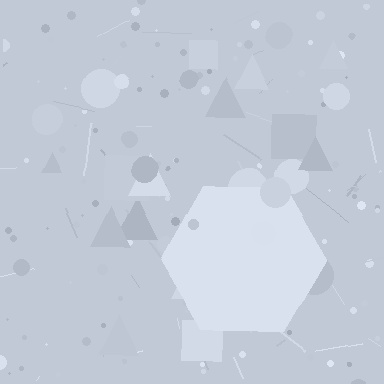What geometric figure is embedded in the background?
A hexagon is embedded in the background.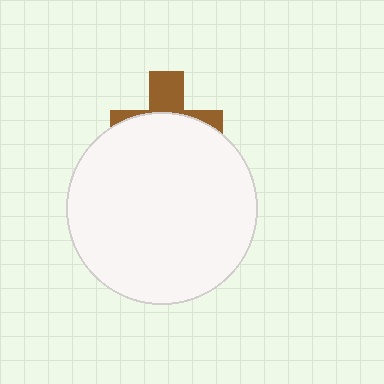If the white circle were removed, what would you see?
You would see the complete brown cross.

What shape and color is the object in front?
The object in front is a white circle.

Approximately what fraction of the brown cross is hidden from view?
Roughly 66% of the brown cross is hidden behind the white circle.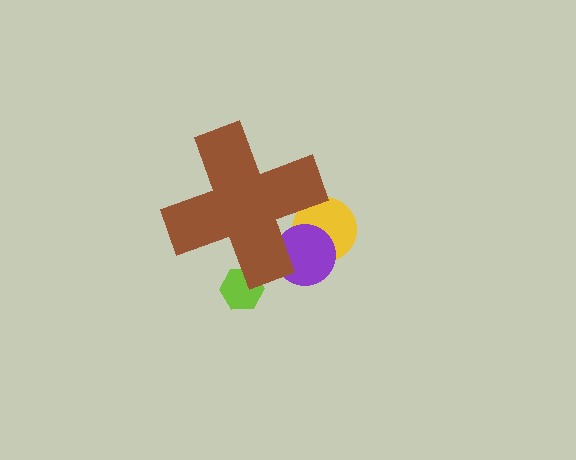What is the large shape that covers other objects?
A brown cross.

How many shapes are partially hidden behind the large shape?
3 shapes are partially hidden.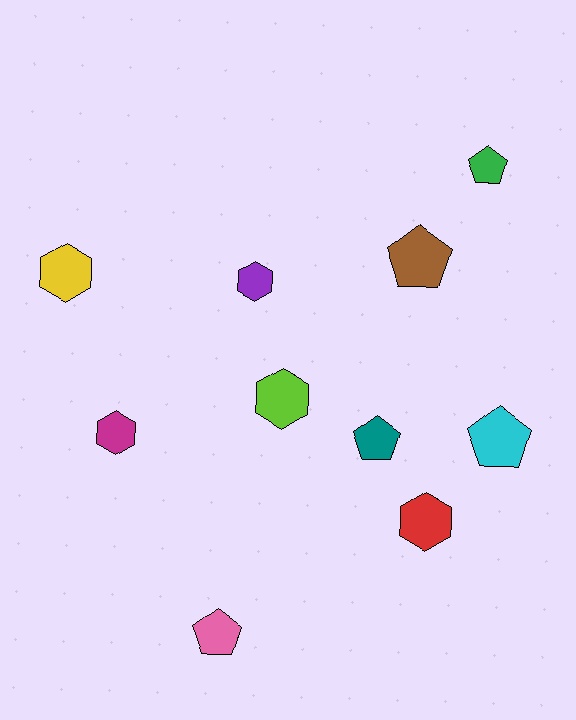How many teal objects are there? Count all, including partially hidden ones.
There is 1 teal object.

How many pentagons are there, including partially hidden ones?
There are 5 pentagons.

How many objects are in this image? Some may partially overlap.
There are 10 objects.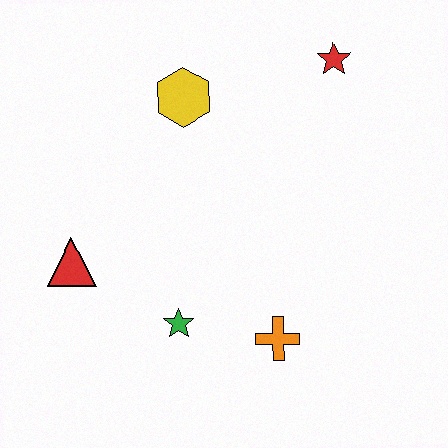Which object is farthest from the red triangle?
The red star is farthest from the red triangle.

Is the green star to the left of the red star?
Yes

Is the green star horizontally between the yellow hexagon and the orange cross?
No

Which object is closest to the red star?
The yellow hexagon is closest to the red star.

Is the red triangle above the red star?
No